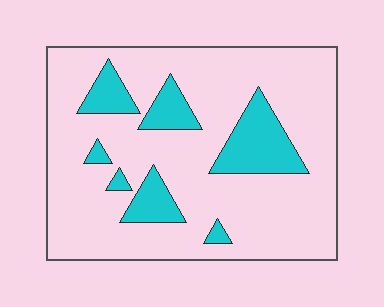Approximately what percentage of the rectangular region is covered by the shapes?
Approximately 20%.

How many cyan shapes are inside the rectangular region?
7.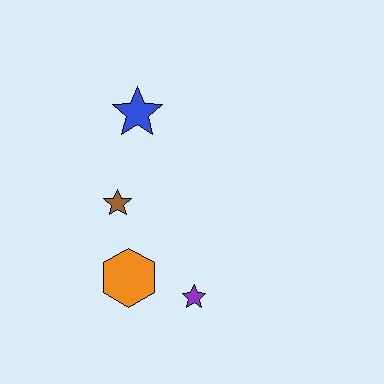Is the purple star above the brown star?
No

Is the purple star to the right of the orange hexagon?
Yes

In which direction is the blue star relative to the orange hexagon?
The blue star is above the orange hexagon.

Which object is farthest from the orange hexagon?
The blue star is farthest from the orange hexagon.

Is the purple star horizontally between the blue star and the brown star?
No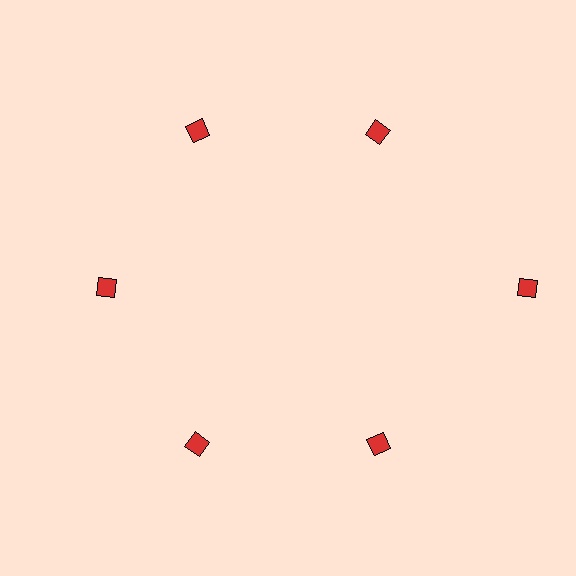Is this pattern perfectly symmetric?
No. The 6 red diamonds are arranged in a ring, but one element near the 3 o'clock position is pushed outward from the center, breaking the 6-fold rotational symmetry.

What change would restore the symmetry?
The symmetry would be restored by moving it inward, back onto the ring so that all 6 diamonds sit at equal angles and equal distance from the center.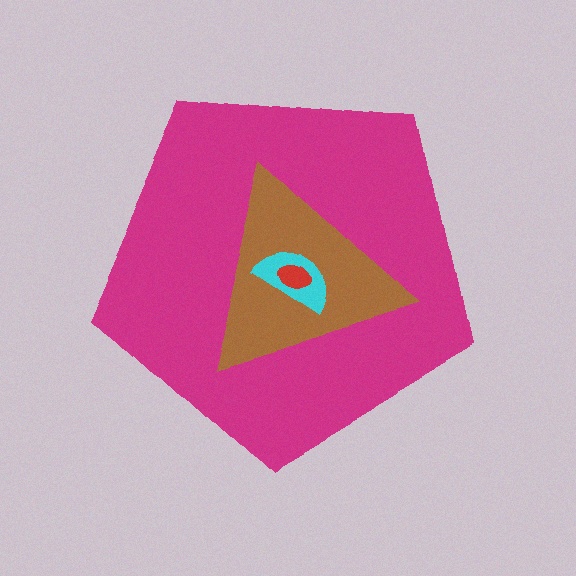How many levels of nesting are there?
4.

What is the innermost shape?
The red ellipse.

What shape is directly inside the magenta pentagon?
The brown triangle.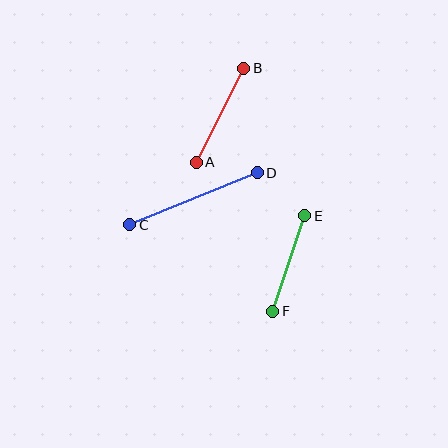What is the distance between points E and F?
The distance is approximately 101 pixels.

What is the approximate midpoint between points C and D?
The midpoint is at approximately (194, 199) pixels.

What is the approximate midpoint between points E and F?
The midpoint is at approximately (289, 263) pixels.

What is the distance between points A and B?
The distance is approximately 105 pixels.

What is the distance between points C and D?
The distance is approximately 138 pixels.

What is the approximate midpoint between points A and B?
The midpoint is at approximately (220, 115) pixels.